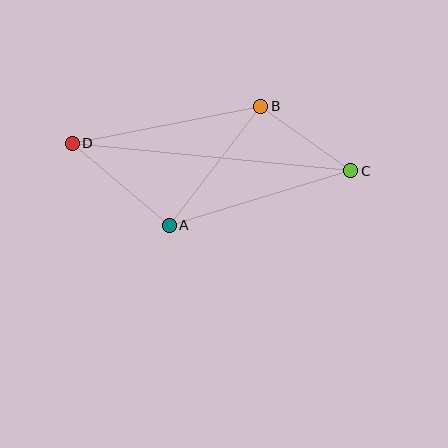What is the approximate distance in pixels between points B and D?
The distance between B and D is approximately 192 pixels.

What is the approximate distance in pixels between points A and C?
The distance between A and C is approximately 189 pixels.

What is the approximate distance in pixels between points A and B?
The distance between A and B is approximately 150 pixels.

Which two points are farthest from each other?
Points C and D are farthest from each other.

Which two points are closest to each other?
Points B and C are closest to each other.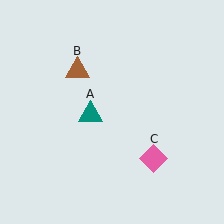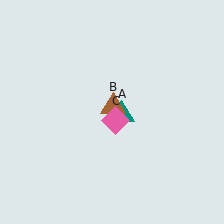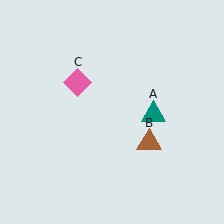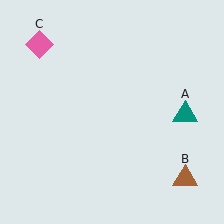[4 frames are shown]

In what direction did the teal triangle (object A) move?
The teal triangle (object A) moved right.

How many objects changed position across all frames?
3 objects changed position: teal triangle (object A), brown triangle (object B), pink diamond (object C).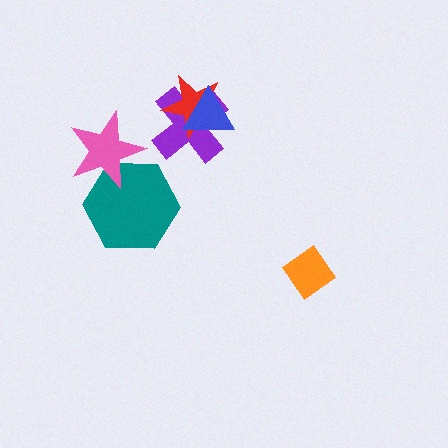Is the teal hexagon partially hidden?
Yes, it is partially covered by another shape.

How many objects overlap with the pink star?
1 object overlaps with the pink star.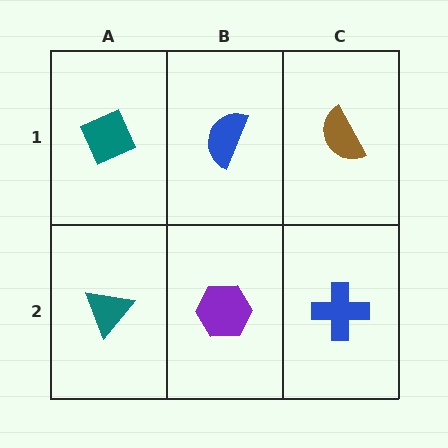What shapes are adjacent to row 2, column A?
A teal diamond (row 1, column A), a purple hexagon (row 2, column B).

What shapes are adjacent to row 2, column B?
A blue semicircle (row 1, column B), a teal triangle (row 2, column A), a blue cross (row 2, column C).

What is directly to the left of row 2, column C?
A purple hexagon.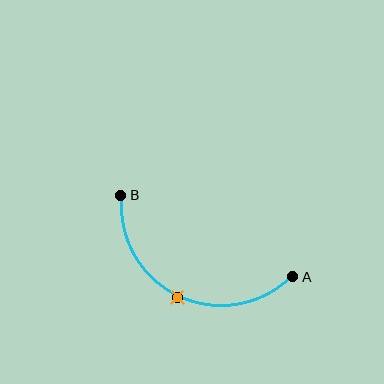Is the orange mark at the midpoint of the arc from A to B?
Yes. The orange mark lies on the arc at equal arc-length from both A and B — it is the arc midpoint.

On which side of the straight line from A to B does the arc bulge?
The arc bulges below the straight line connecting A and B.